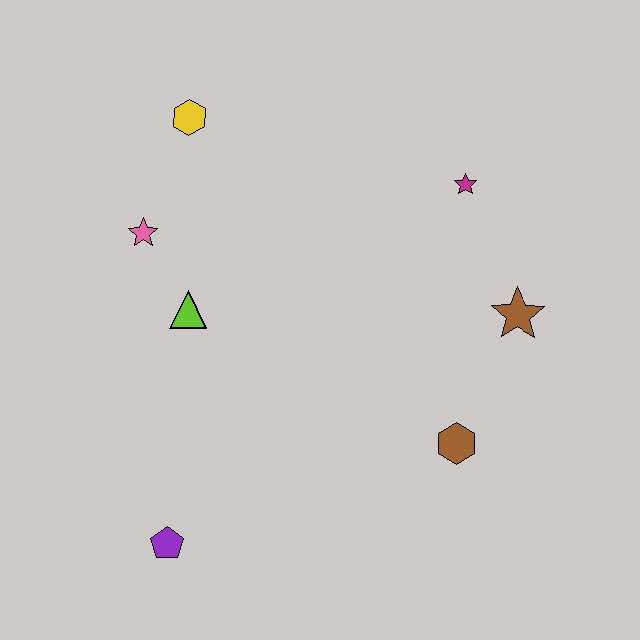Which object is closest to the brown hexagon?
The brown star is closest to the brown hexagon.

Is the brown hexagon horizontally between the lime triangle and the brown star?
Yes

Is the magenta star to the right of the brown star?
No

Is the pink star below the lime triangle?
No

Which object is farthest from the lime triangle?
The brown star is farthest from the lime triangle.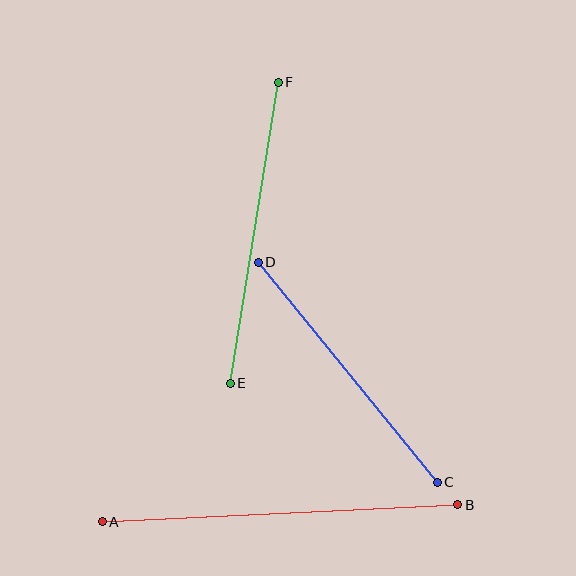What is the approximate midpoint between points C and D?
The midpoint is at approximately (348, 372) pixels.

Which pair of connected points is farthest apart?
Points A and B are farthest apart.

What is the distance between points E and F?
The distance is approximately 305 pixels.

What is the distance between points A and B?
The distance is approximately 356 pixels.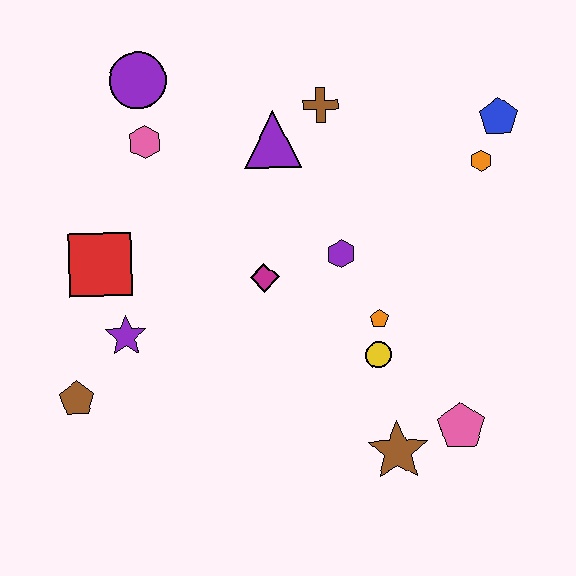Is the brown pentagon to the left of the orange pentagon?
Yes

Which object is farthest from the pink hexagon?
The pink pentagon is farthest from the pink hexagon.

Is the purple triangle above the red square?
Yes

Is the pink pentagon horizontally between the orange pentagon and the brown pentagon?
No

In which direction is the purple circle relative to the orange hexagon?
The purple circle is to the left of the orange hexagon.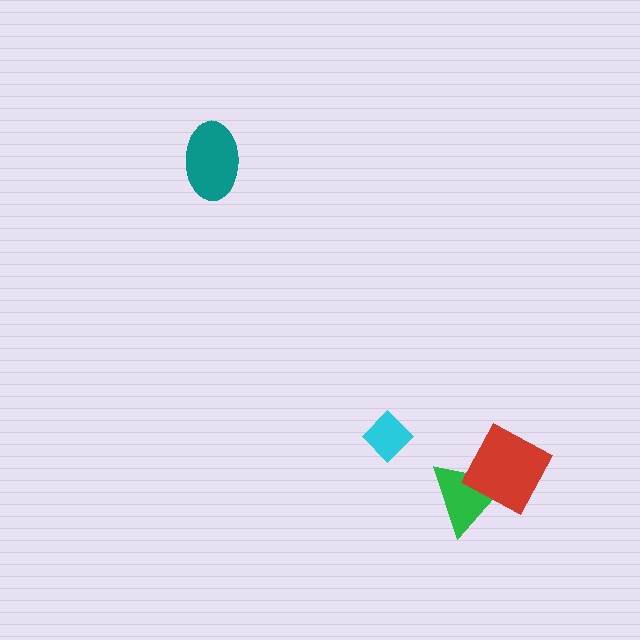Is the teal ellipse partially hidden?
No, no other shape covers it.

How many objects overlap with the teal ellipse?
0 objects overlap with the teal ellipse.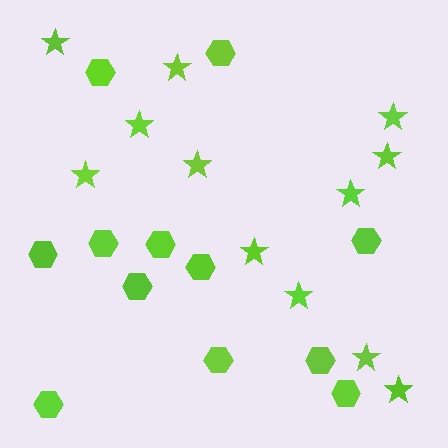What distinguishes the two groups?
There are 2 groups: one group of hexagons (12) and one group of stars (12).